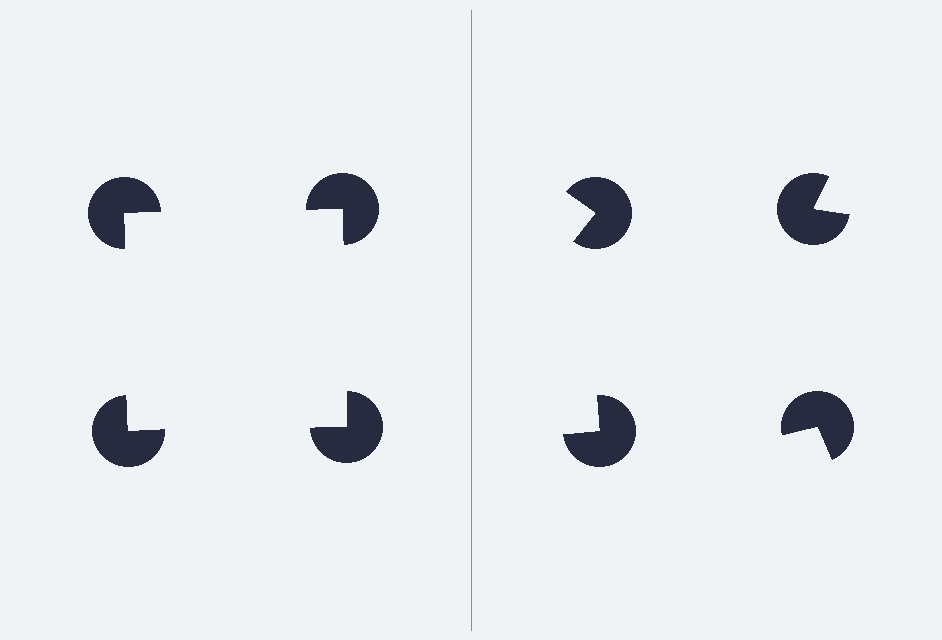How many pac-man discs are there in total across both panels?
8 — 4 on each side.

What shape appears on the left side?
An illusory square.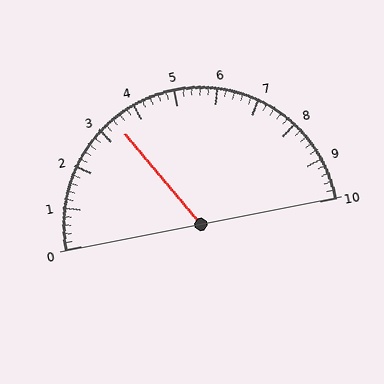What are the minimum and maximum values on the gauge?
The gauge ranges from 0 to 10.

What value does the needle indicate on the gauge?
The needle indicates approximately 3.4.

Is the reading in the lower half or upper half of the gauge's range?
The reading is in the lower half of the range (0 to 10).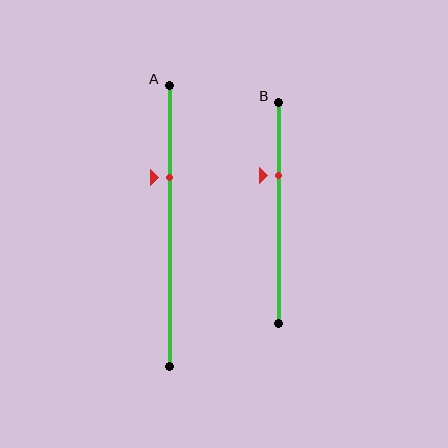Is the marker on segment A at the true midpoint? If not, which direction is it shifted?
No, the marker on segment A is shifted upward by about 17% of the segment length.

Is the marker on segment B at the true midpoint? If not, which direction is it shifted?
No, the marker on segment B is shifted upward by about 17% of the segment length.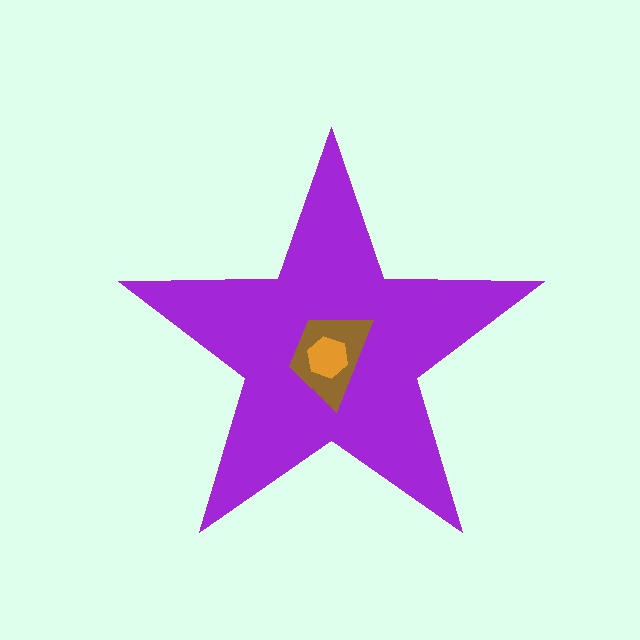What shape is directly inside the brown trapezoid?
The orange hexagon.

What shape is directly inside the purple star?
The brown trapezoid.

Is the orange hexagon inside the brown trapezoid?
Yes.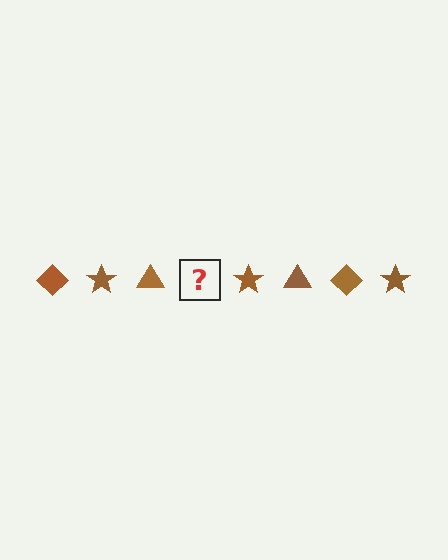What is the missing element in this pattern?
The missing element is a brown diamond.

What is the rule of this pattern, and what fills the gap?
The rule is that the pattern cycles through diamond, star, triangle shapes in brown. The gap should be filled with a brown diamond.